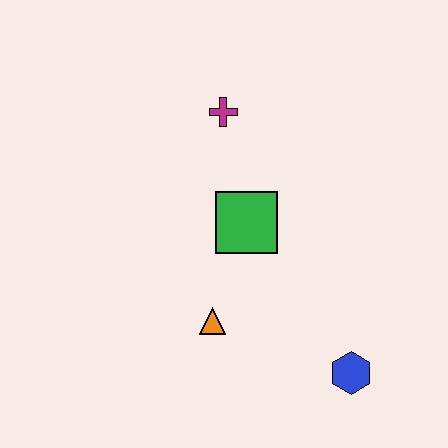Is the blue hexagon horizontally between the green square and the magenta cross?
No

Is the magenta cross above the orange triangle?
Yes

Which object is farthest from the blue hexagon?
The magenta cross is farthest from the blue hexagon.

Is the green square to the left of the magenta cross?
No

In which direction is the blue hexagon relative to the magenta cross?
The blue hexagon is below the magenta cross.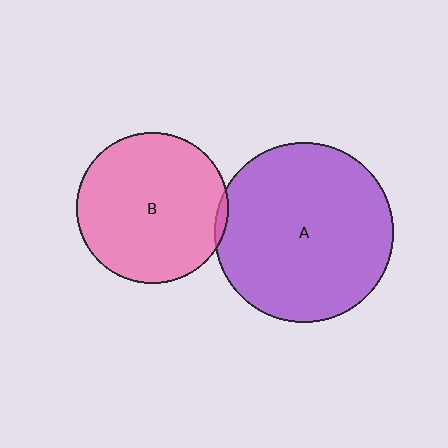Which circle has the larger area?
Circle A (purple).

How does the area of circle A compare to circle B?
Approximately 1.4 times.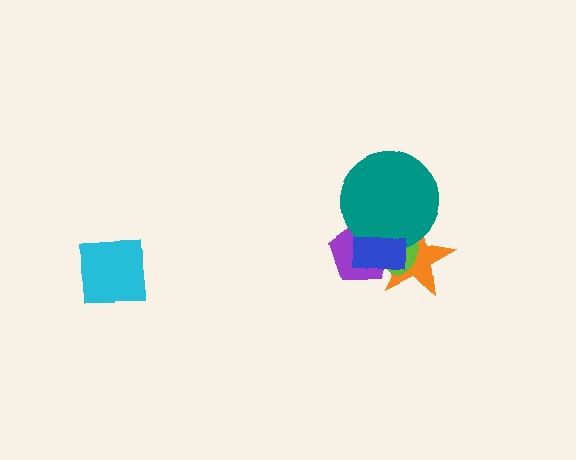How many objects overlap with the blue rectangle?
4 objects overlap with the blue rectangle.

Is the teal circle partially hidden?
Yes, it is partially covered by another shape.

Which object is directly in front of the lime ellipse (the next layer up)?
The purple pentagon is directly in front of the lime ellipse.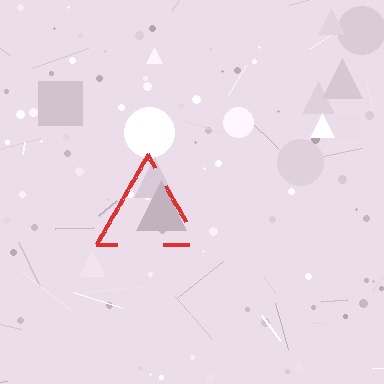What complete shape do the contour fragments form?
The contour fragments form a triangle.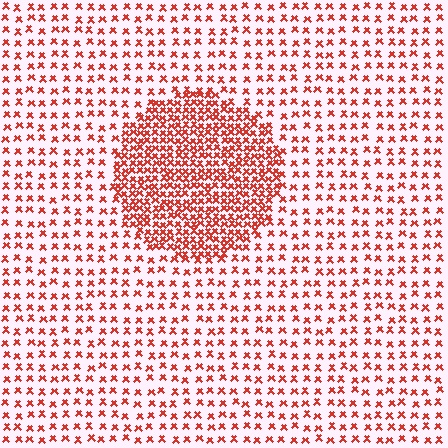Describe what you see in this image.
The image contains small red elements arranged at two different densities. A circle-shaped region is visible where the elements are more densely packed than the surrounding area.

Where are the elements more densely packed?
The elements are more densely packed inside the circle boundary.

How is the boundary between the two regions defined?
The boundary is defined by a change in element density (approximately 2.5x ratio). All elements are the same color, size, and shape.